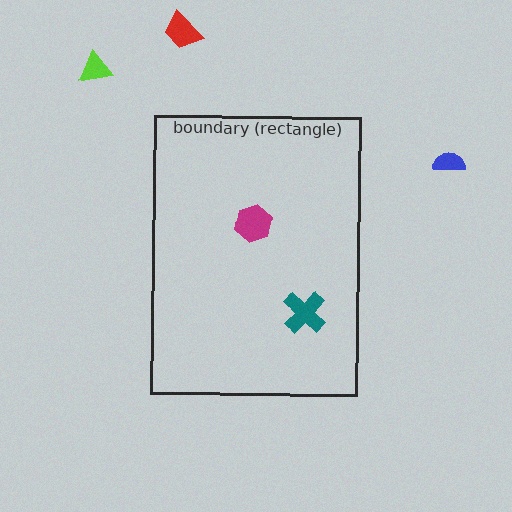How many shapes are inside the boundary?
2 inside, 3 outside.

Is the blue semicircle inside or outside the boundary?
Outside.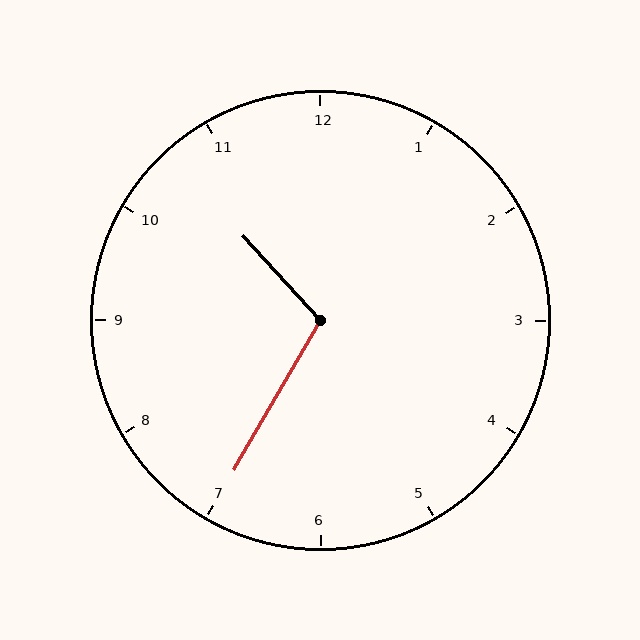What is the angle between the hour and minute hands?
Approximately 108 degrees.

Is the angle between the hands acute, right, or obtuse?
It is obtuse.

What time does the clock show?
10:35.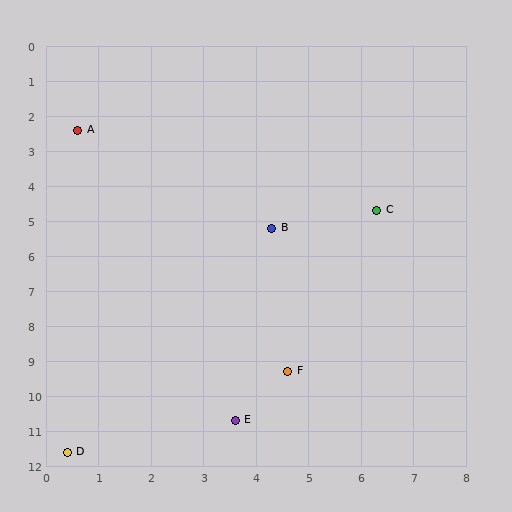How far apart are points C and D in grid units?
Points C and D are about 9.1 grid units apart.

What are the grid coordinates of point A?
Point A is at approximately (0.6, 2.4).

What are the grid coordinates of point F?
Point F is at approximately (4.6, 9.3).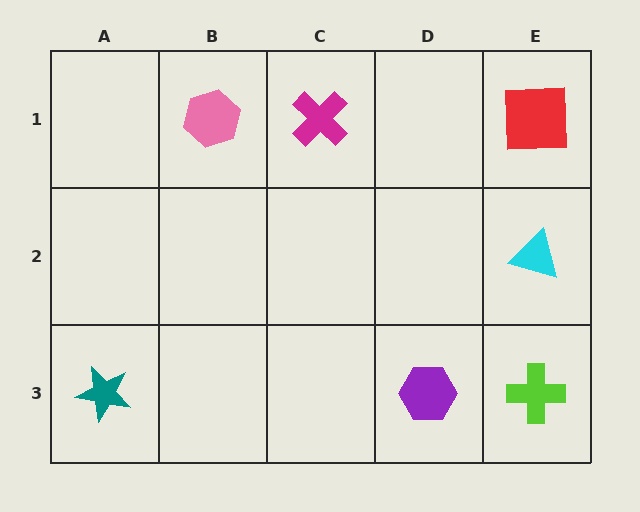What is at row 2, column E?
A cyan triangle.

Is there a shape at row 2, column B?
No, that cell is empty.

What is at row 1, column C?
A magenta cross.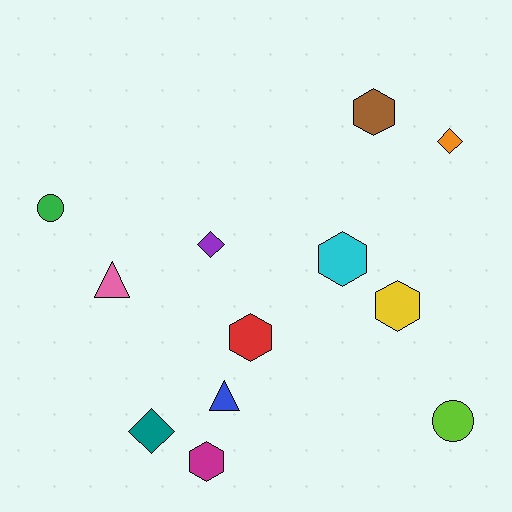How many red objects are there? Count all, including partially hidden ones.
There is 1 red object.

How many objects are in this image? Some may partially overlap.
There are 12 objects.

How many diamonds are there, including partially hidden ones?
There are 3 diamonds.